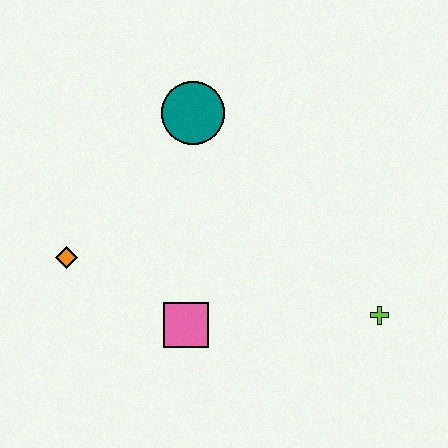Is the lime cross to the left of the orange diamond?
No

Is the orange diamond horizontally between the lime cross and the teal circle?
No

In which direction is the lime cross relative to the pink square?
The lime cross is to the right of the pink square.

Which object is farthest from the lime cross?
The orange diamond is farthest from the lime cross.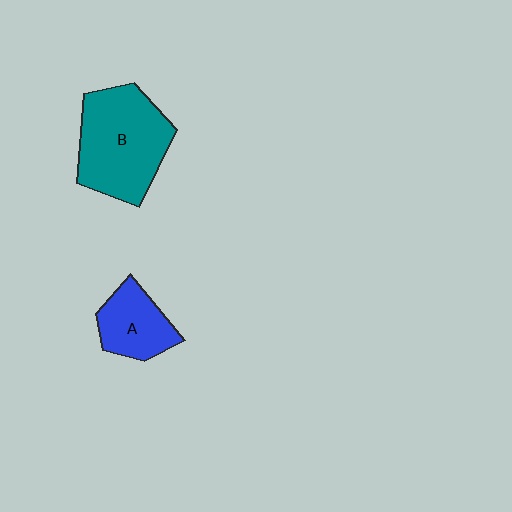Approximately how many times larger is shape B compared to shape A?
Approximately 1.9 times.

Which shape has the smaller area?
Shape A (blue).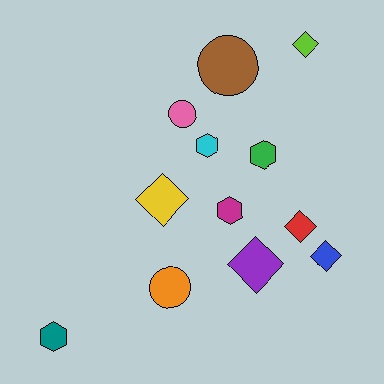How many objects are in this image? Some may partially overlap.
There are 12 objects.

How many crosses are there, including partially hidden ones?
There are no crosses.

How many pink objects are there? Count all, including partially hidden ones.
There is 1 pink object.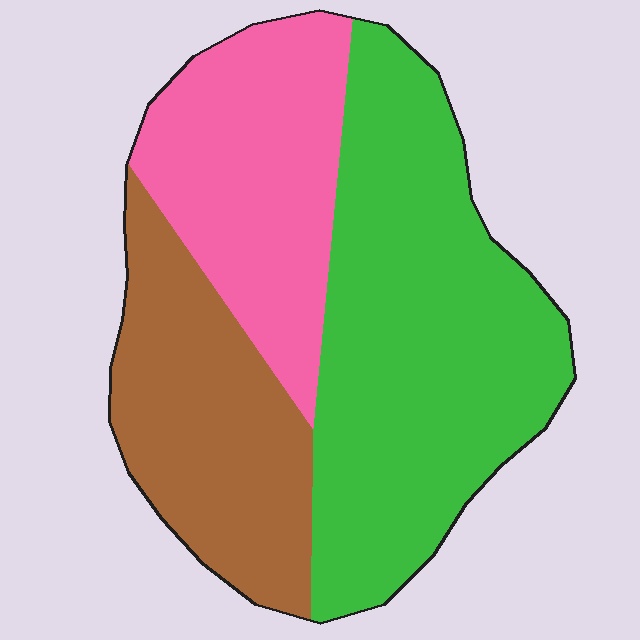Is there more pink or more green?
Green.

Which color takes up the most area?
Green, at roughly 45%.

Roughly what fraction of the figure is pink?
Pink covers 27% of the figure.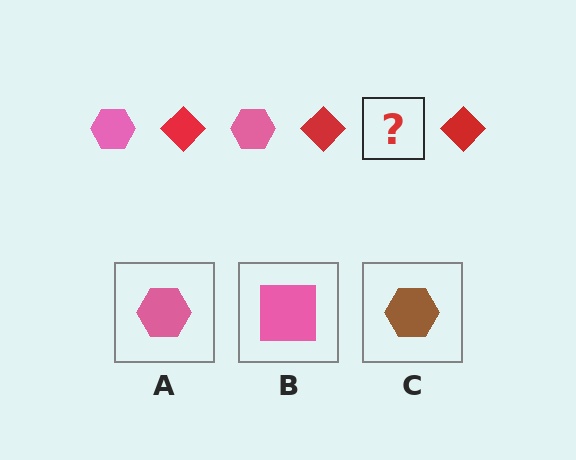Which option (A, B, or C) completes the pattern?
A.